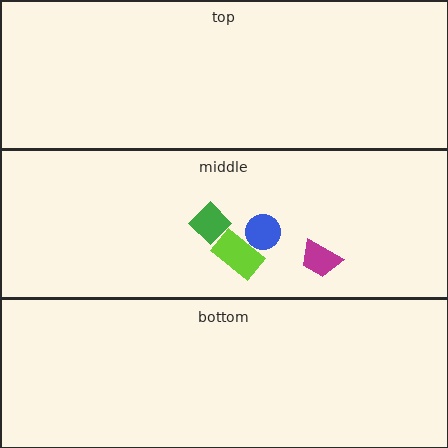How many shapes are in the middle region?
4.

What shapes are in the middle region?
The green diamond, the magenta trapezoid, the blue circle, the lime rectangle.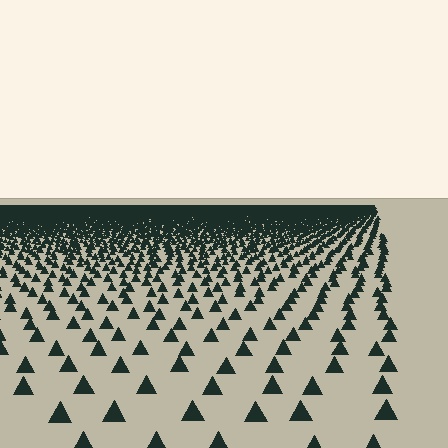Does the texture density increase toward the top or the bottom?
Density increases toward the top.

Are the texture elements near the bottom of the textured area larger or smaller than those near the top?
Larger. Near the bottom, elements are closer to the viewer and appear at a bigger on-screen size.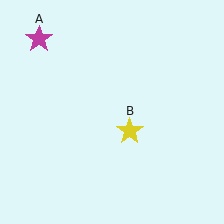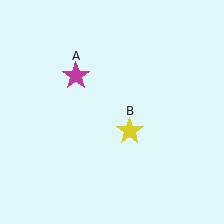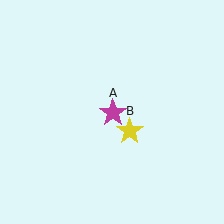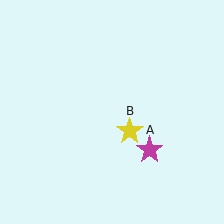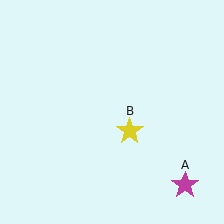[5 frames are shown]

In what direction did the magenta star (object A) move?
The magenta star (object A) moved down and to the right.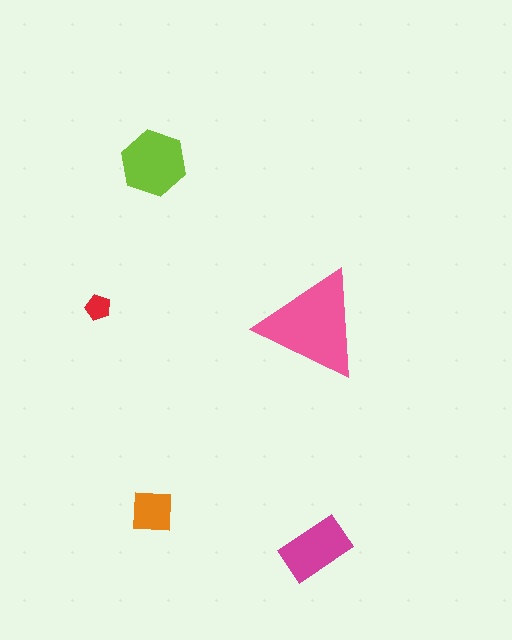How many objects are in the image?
There are 5 objects in the image.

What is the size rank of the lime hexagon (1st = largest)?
2nd.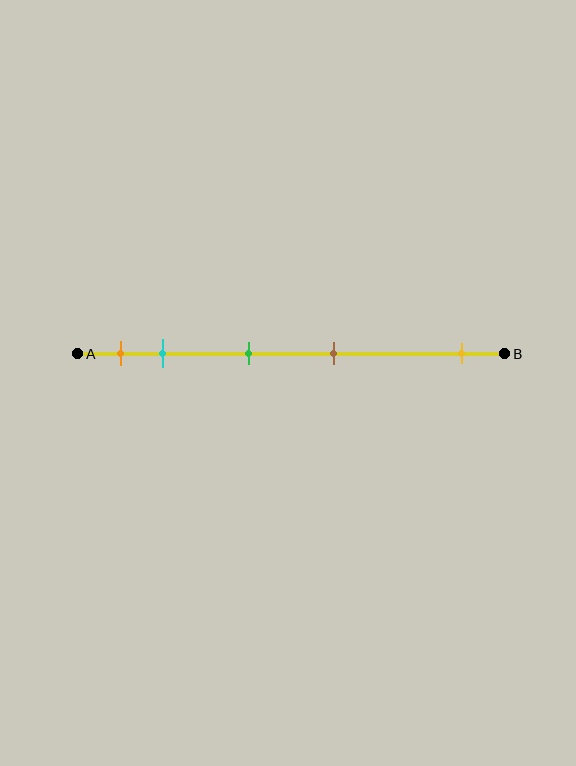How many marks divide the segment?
There are 5 marks dividing the segment.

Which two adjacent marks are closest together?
The orange and cyan marks are the closest adjacent pair.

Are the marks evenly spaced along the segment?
No, the marks are not evenly spaced.